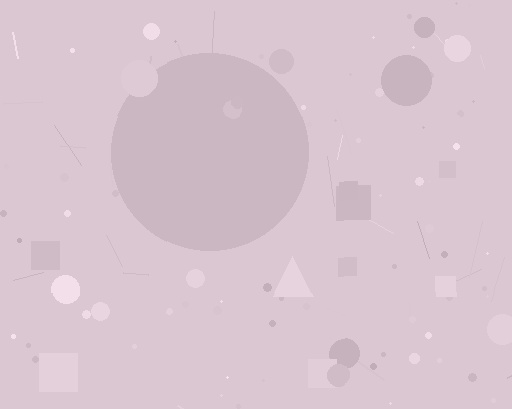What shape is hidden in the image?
A circle is hidden in the image.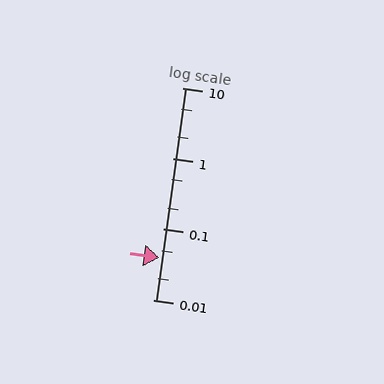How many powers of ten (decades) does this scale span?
The scale spans 3 decades, from 0.01 to 10.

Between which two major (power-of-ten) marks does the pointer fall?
The pointer is between 0.01 and 0.1.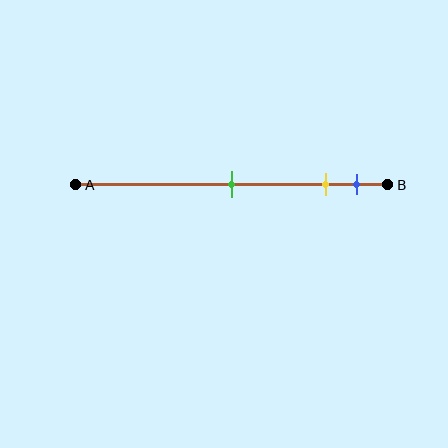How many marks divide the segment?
There are 3 marks dividing the segment.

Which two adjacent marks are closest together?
The yellow and blue marks are the closest adjacent pair.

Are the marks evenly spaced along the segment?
No, the marks are not evenly spaced.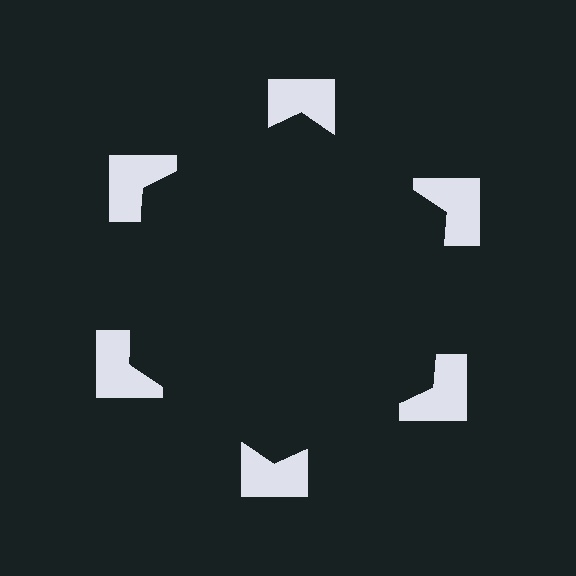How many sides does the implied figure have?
6 sides.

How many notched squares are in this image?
There are 6 — one at each vertex of the illusory hexagon.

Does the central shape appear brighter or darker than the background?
It typically appears slightly darker than the background, even though no actual brightness change is drawn.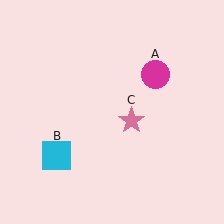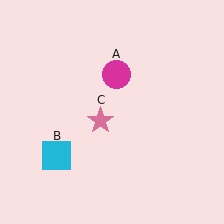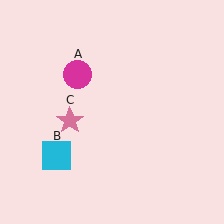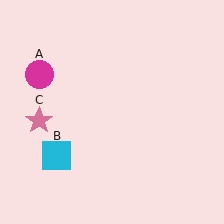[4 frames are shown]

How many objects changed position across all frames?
2 objects changed position: magenta circle (object A), pink star (object C).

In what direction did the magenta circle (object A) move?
The magenta circle (object A) moved left.